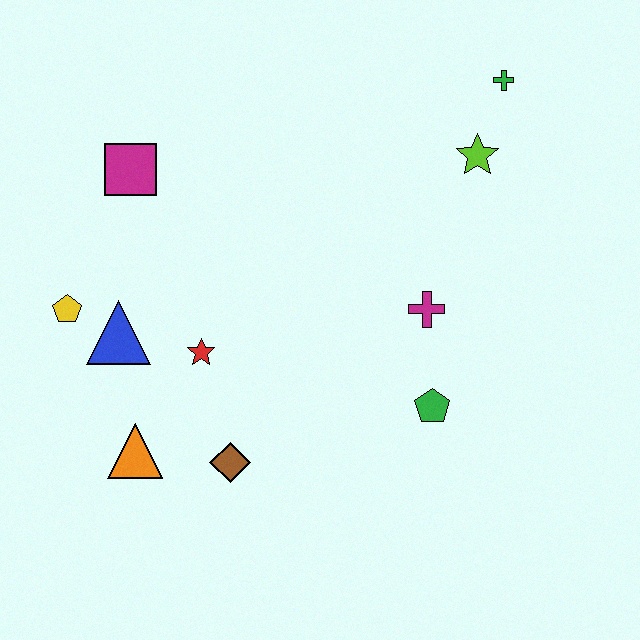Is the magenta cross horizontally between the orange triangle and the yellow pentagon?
No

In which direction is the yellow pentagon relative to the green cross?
The yellow pentagon is to the left of the green cross.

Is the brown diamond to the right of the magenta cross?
No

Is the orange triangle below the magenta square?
Yes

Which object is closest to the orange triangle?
The brown diamond is closest to the orange triangle.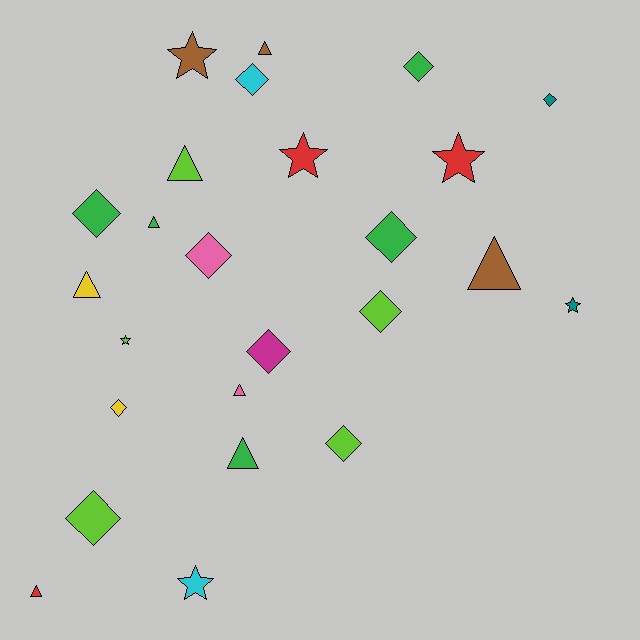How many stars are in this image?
There are 6 stars.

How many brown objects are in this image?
There are 3 brown objects.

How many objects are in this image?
There are 25 objects.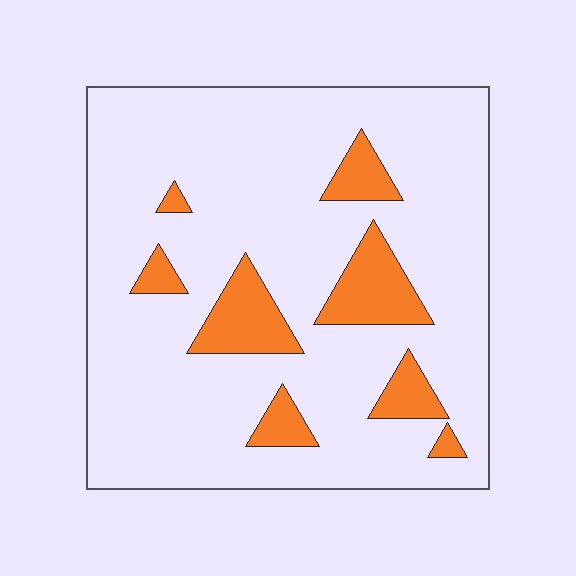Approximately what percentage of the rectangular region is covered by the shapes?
Approximately 15%.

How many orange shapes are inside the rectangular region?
8.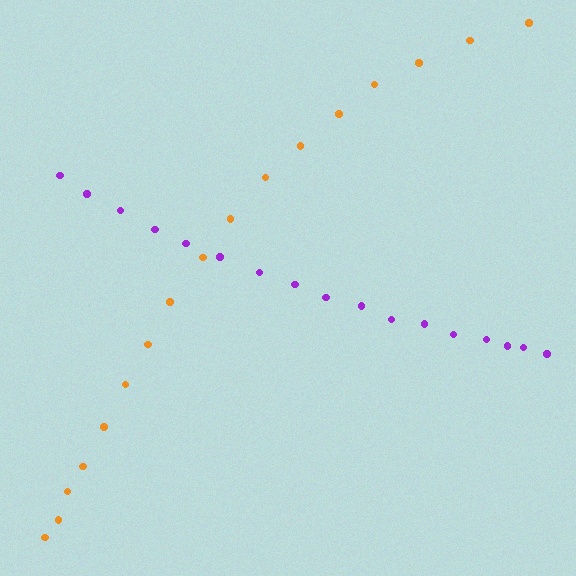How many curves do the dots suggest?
There are 2 distinct paths.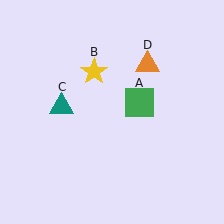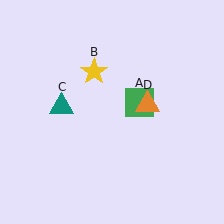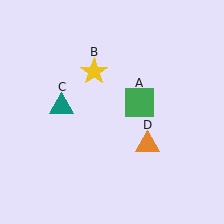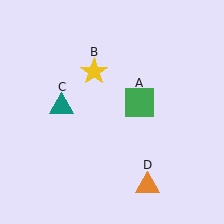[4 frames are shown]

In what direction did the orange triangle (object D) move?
The orange triangle (object D) moved down.